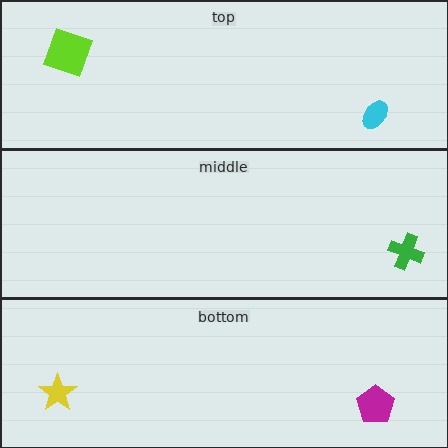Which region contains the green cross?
The middle region.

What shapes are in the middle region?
The green cross.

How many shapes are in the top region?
2.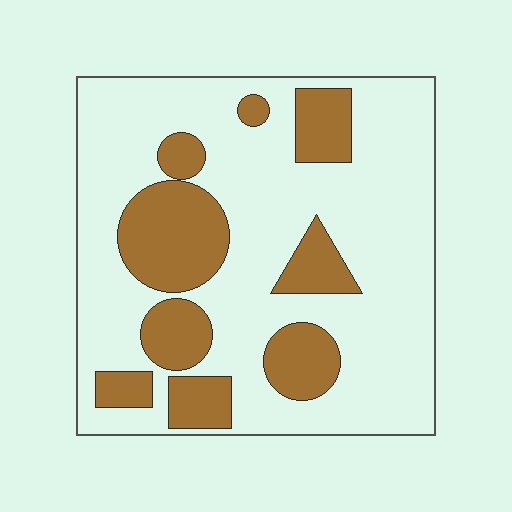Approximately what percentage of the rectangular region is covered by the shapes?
Approximately 25%.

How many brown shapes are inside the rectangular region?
9.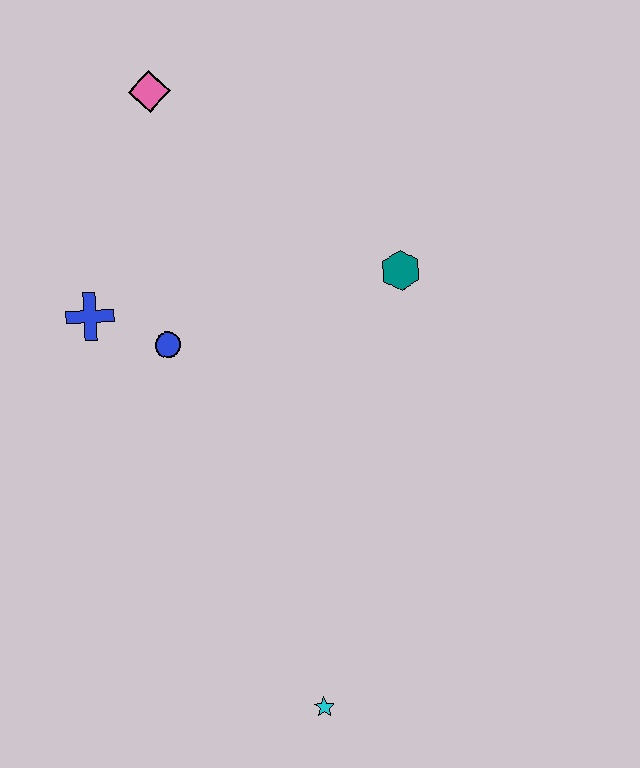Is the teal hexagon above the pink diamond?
No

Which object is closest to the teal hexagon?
The blue circle is closest to the teal hexagon.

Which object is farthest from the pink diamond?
The cyan star is farthest from the pink diamond.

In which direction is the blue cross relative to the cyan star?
The blue cross is above the cyan star.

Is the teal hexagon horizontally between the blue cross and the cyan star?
No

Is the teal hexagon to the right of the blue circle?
Yes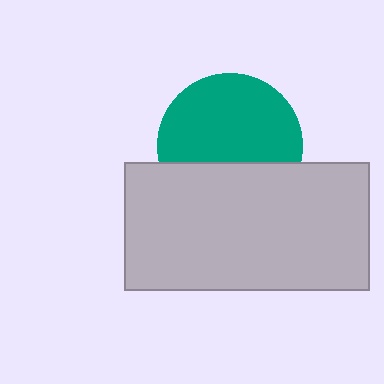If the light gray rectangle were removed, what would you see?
You would see the complete teal circle.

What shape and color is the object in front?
The object in front is a light gray rectangle.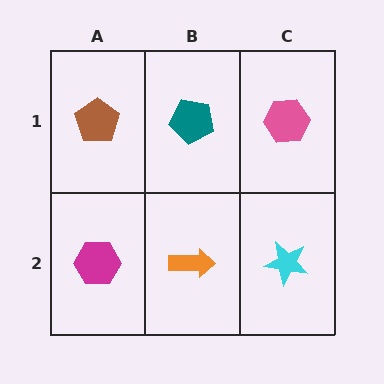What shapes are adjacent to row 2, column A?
A brown pentagon (row 1, column A), an orange arrow (row 2, column B).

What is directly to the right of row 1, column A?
A teal pentagon.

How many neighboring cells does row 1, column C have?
2.